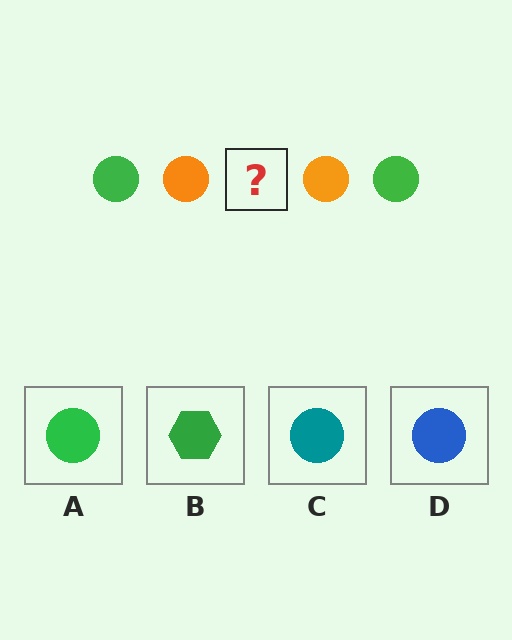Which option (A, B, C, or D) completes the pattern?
A.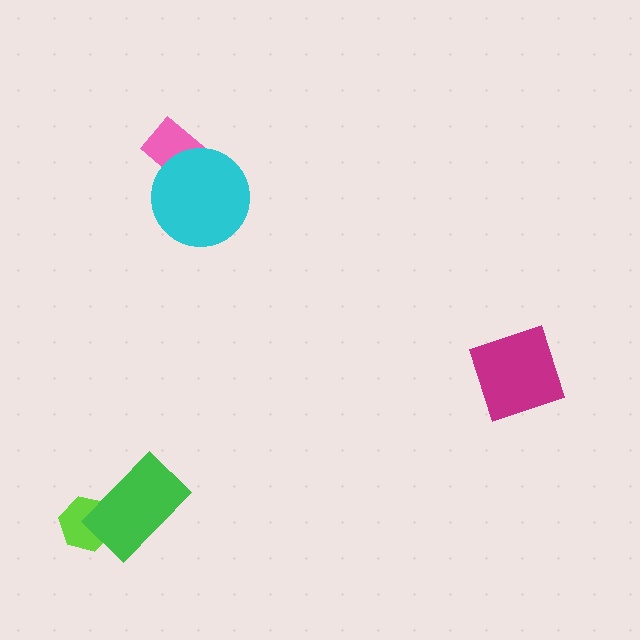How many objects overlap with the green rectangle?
1 object overlaps with the green rectangle.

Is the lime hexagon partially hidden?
Yes, it is partially covered by another shape.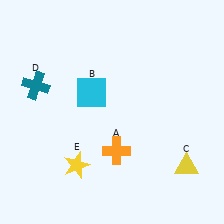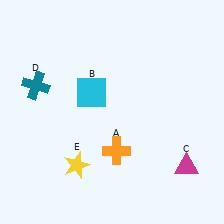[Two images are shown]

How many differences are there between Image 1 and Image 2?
There is 1 difference between the two images.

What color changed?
The triangle (C) changed from yellow in Image 1 to magenta in Image 2.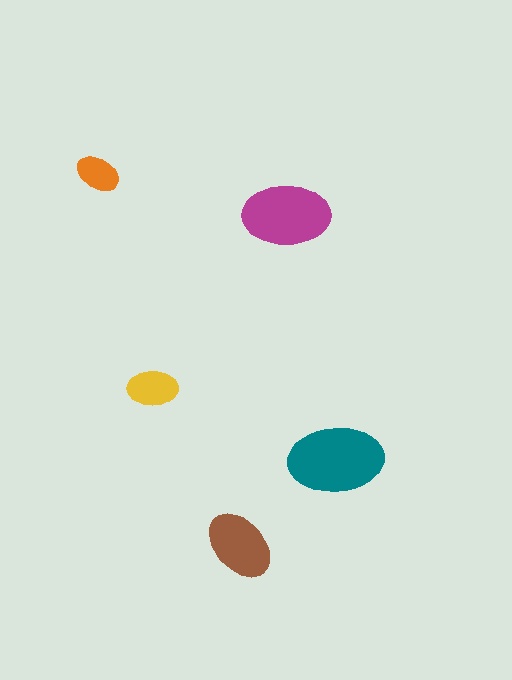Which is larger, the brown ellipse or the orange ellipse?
The brown one.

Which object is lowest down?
The brown ellipse is bottommost.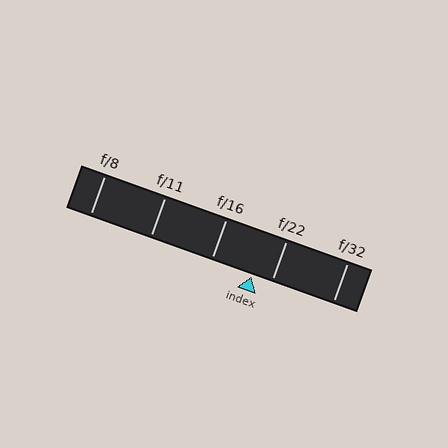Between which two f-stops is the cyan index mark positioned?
The index mark is between f/16 and f/22.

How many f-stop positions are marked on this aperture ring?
There are 5 f-stop positions marked.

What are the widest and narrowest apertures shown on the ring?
The widest aperture shown is f/8 and the narrowest is f/32.